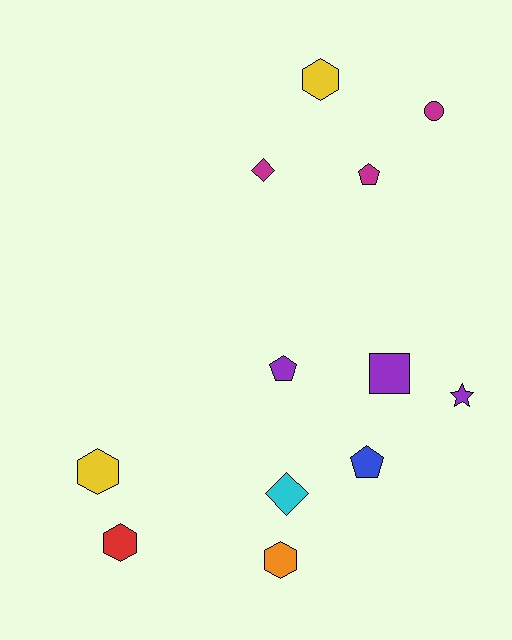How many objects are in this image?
There are 12 objects.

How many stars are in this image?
There is 1 star.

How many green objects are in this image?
There are no green objects.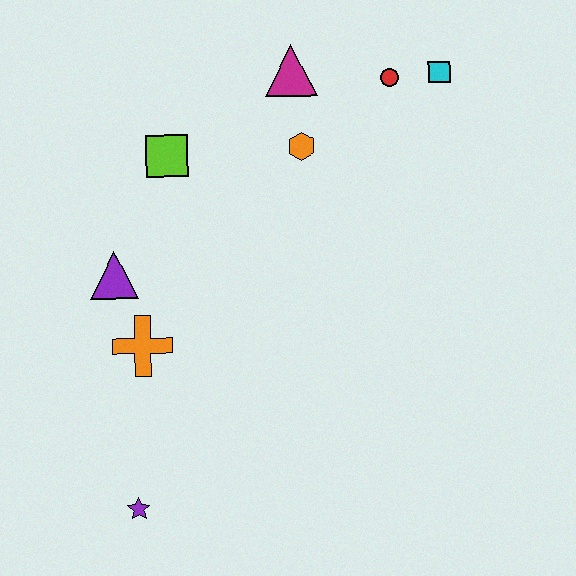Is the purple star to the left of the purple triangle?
No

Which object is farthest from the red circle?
The purple star is farthest from the red circle.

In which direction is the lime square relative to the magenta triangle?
The lime square is to the left of the magenta triangle.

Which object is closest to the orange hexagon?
The magenta triangle is closest to the orange hexagon.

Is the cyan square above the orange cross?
Yes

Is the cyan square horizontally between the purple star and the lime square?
No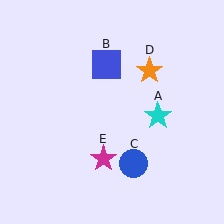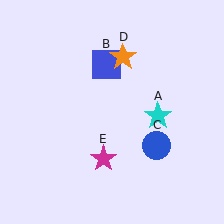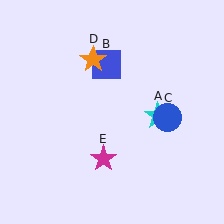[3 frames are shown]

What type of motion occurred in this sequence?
The blue circle (object C), orange star (object D) rotated counterclockwise around the center of the scene.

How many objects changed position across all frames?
2 objects changed position: blue circle (object C), orange star (object D).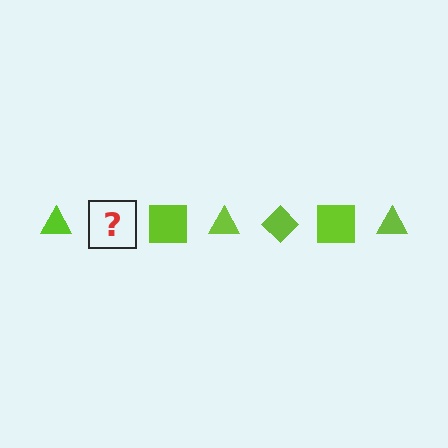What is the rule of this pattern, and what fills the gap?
The rule is that the pattern cycles through triangle, diamond, square shapes in lime. The gap should be filled with a lime diamond.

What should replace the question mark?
The question mark should be replaced with a lime diamond.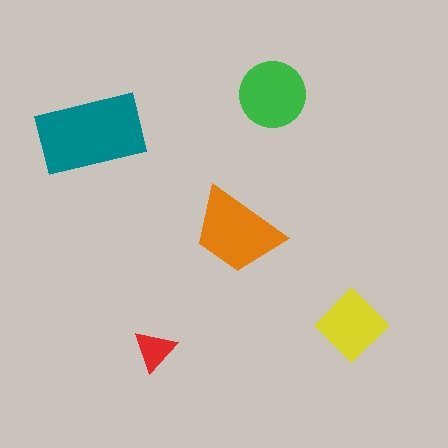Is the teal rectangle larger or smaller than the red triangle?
Larger.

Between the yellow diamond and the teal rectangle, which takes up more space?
The teal rectangle.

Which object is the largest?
The teal rectangle.